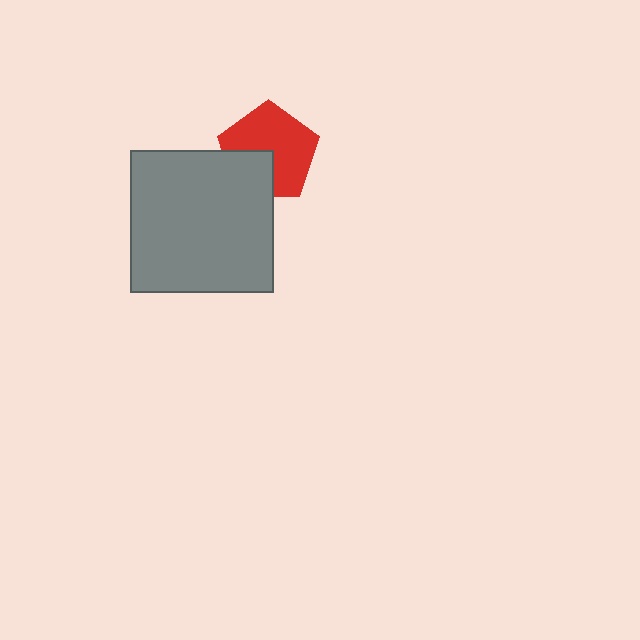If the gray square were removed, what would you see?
You would see the complete red pentagon.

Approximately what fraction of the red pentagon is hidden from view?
Roughly 31% of the red pentagon is hidden behind the gray square.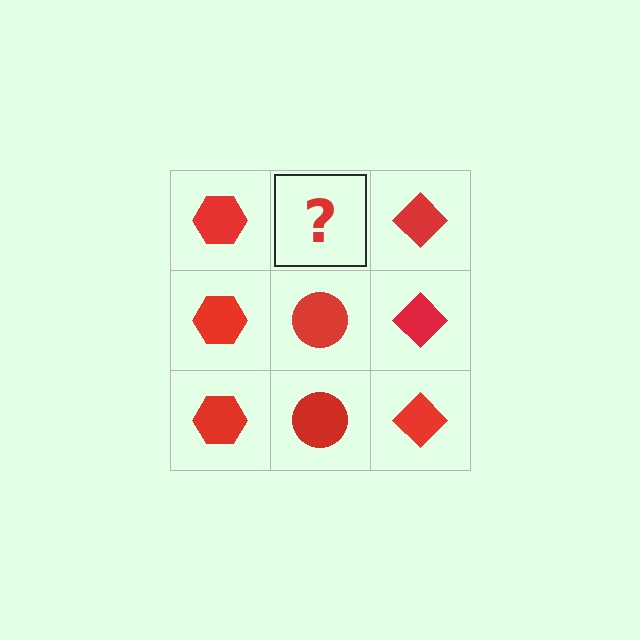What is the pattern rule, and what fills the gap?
The rule is that each column has a consistent shape. The gap should be filled with a red circle.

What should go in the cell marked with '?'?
The missing cell should contain a red circle.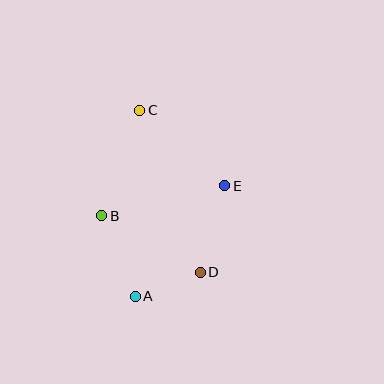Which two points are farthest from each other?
Points A and C are farthest from each other.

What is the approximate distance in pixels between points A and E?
The distance between A and E is approximately 142 pixels.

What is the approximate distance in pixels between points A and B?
The distance between A and B is approximately 87 pixels.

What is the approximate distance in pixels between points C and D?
The distance between C and D is approximately 173 pixels.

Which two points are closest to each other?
Points A and D are closest to each other.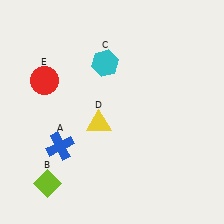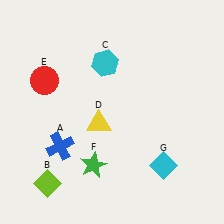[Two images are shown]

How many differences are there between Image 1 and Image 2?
There are 2 differences between the two images.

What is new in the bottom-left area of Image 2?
A green star (F) was added in the bottom-left area of Image 2.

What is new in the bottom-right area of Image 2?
A cyan diamond (G) was added in the bottom-right area of Image 2.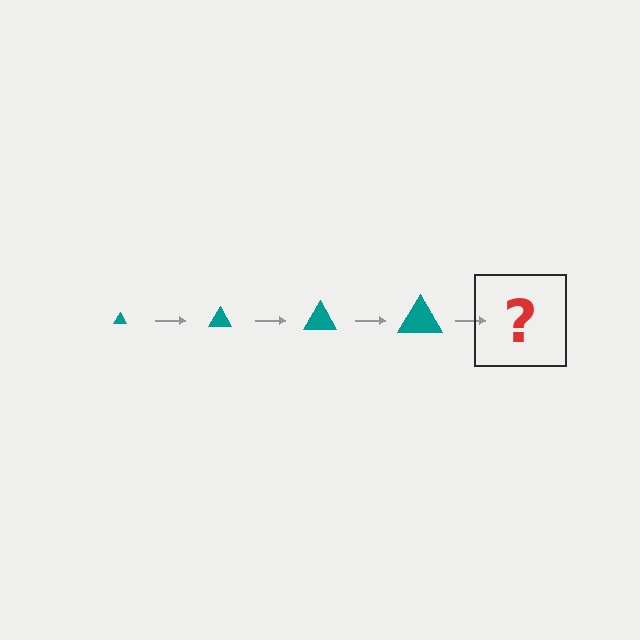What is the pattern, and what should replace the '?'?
The pattern is that the triangle gets progressively larger each step. The '?' should be a teal triangle, larger than the previous one.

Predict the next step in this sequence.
The next step is a teal triangle, larger than the previous one.